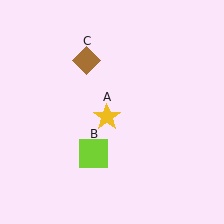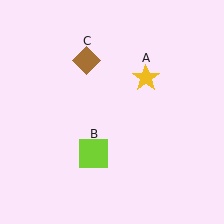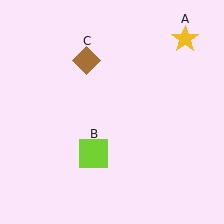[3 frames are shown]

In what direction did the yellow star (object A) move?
The yellow star (object A) moved up and to the right.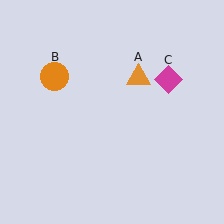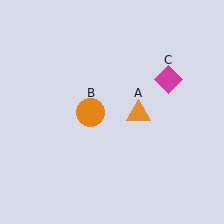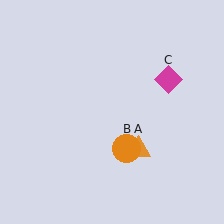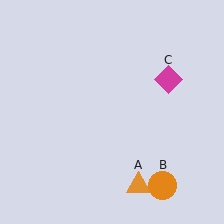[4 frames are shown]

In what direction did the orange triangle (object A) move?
The orange triangle (object A) moved down.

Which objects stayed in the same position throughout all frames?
Magenta diamond (object C) remained stationary.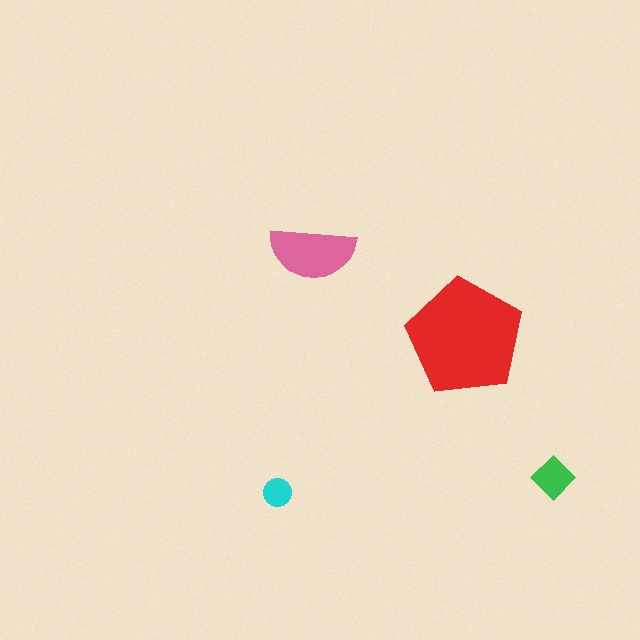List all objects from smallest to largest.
The cyan circle, the green diamond, the pink semicircle, the red pentagon.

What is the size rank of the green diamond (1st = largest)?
3rd.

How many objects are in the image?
There are 4 objects in the image.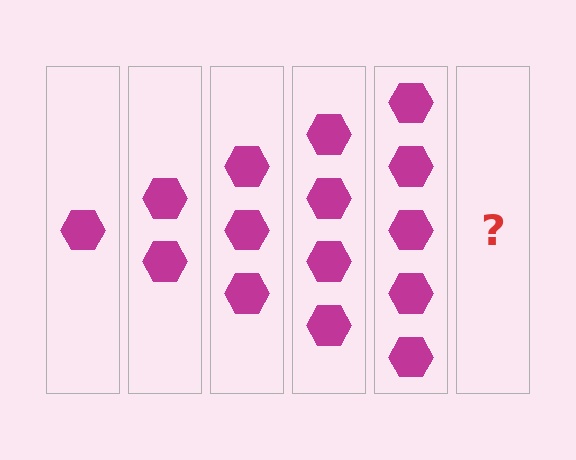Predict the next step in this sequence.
The next step is 6 hexagons.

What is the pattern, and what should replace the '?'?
The pattern is that each step adds one more hexagon. The '?' should be 6 hexagons.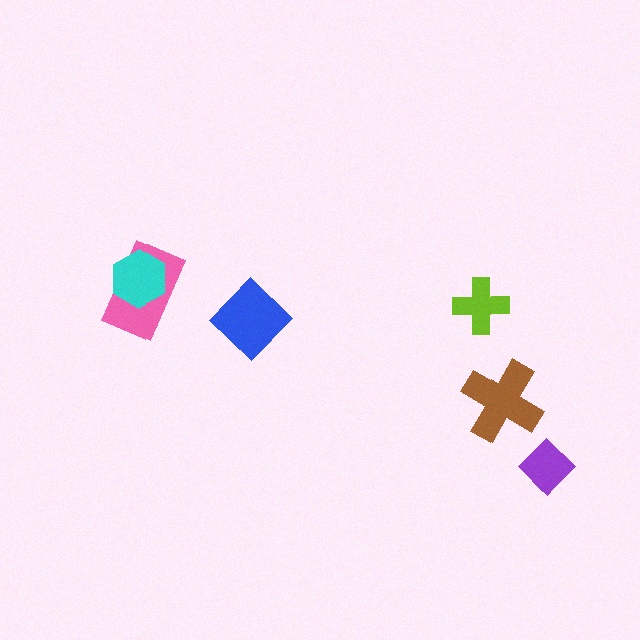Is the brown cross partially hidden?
No, no other shape covers it.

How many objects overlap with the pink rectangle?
1 object overlaps with the pink rectangle.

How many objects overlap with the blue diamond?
0 objects overlap with the blue diamond.